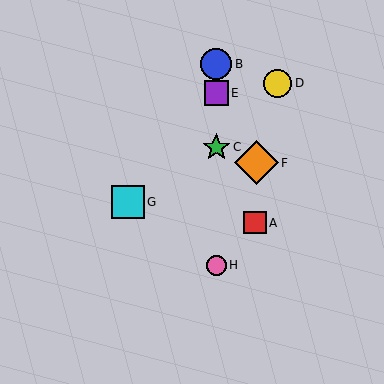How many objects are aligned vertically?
4 objects (B, C, E, H) are aligned vertically.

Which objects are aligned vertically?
Objects B, C, E, H are aligned vertically.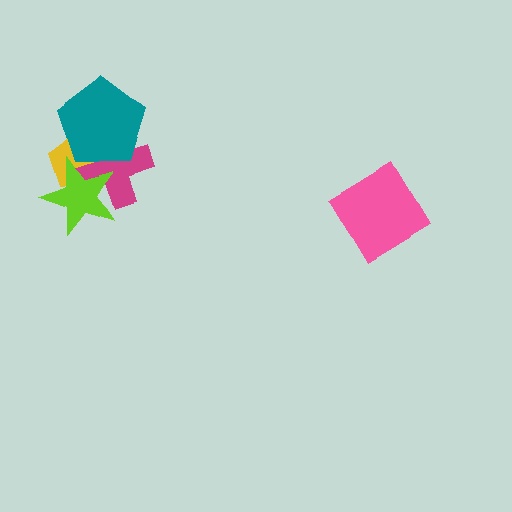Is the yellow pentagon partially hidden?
Yes, it is partially covered by another shape.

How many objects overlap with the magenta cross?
3 objects overlap with the magenta cross.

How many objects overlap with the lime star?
3 objects overlap with the lime star.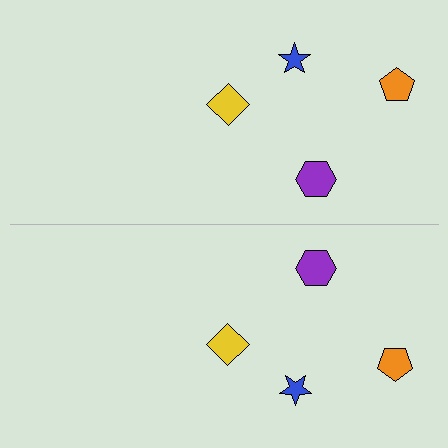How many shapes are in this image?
There are 8 shapes in this image.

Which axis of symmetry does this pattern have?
The pattern has a horizontal axis of symmetry running through the center of the image.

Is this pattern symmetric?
Yes, this pattern has bilateral (reflection) symmetry.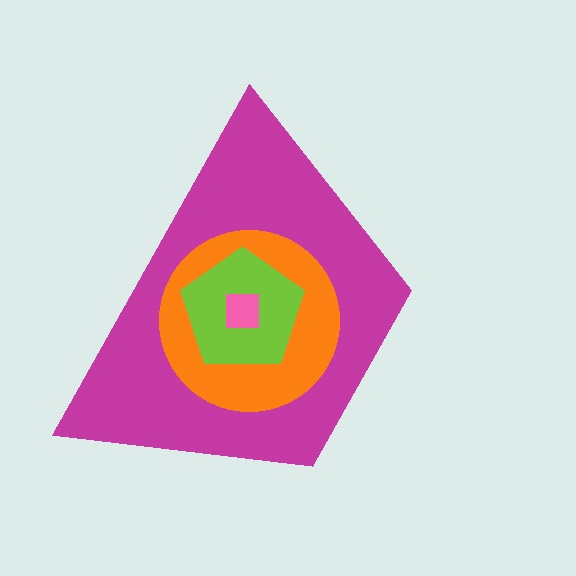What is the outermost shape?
The magenta trapezoid.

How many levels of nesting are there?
4.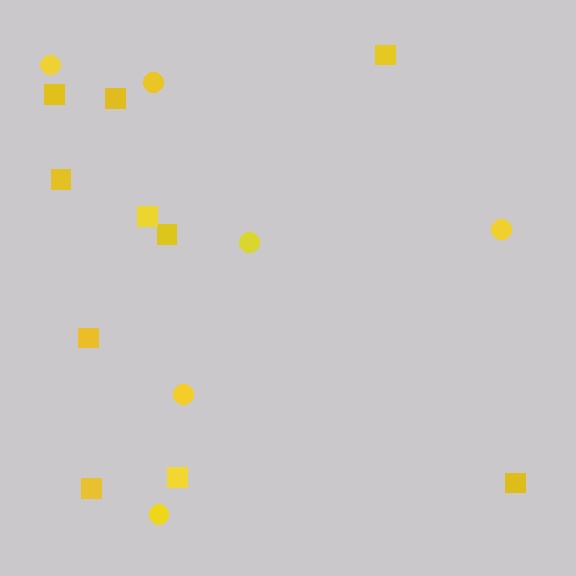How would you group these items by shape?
There are 2 groups: one group of circles (6) and one group of squares (10).